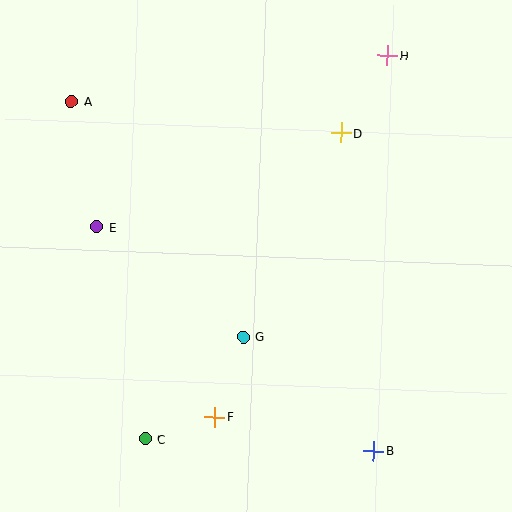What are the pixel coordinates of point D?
Point D is at (341, 133).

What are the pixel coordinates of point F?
Point F is at (214, 417).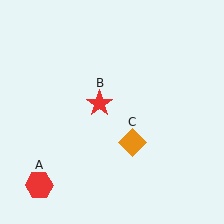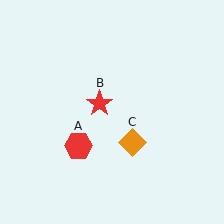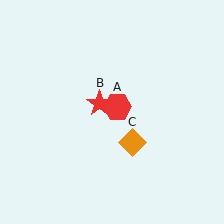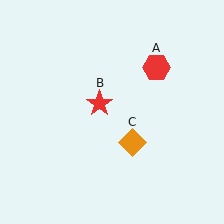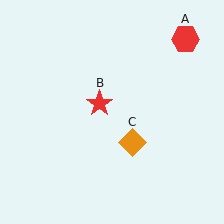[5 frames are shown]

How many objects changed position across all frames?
1 object changed position: red hexagon (object A).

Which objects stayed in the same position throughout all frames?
Red star (object B) and orange diamond (object C) remained stationary.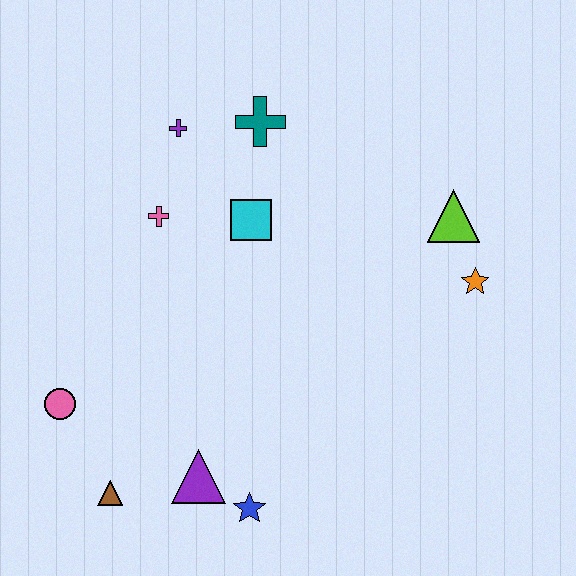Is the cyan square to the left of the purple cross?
No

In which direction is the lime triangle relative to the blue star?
The lime triangle is above the blue star.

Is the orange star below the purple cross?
Yes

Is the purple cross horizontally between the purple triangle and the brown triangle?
Yes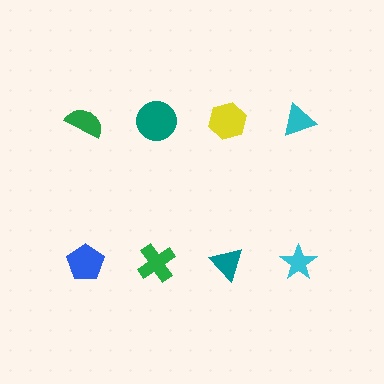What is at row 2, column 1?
A blue pentagon.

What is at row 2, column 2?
A green cross.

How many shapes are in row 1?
4 shapes.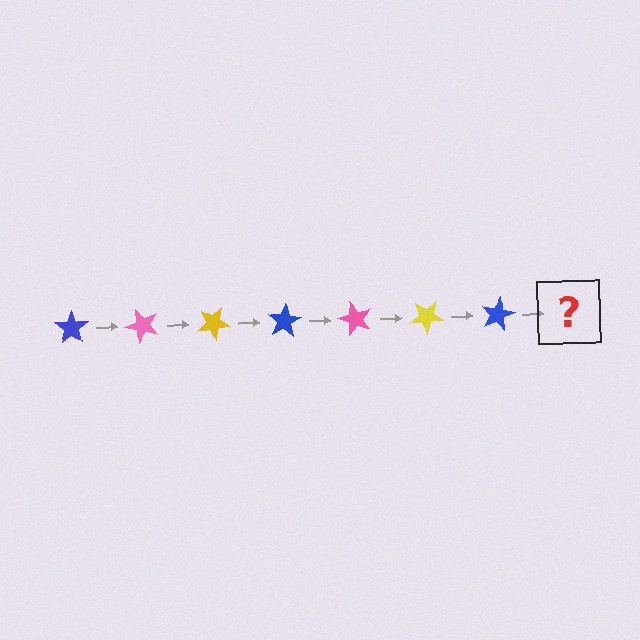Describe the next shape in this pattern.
It should be a pink star, rotated 350 degrees from the start.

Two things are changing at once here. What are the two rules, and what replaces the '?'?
The two rules are that it rotates 50 degrees each step and the color cycles through blue, pink, and yellow. The '?' should be a pink star, rotated 350 degrees from the start.